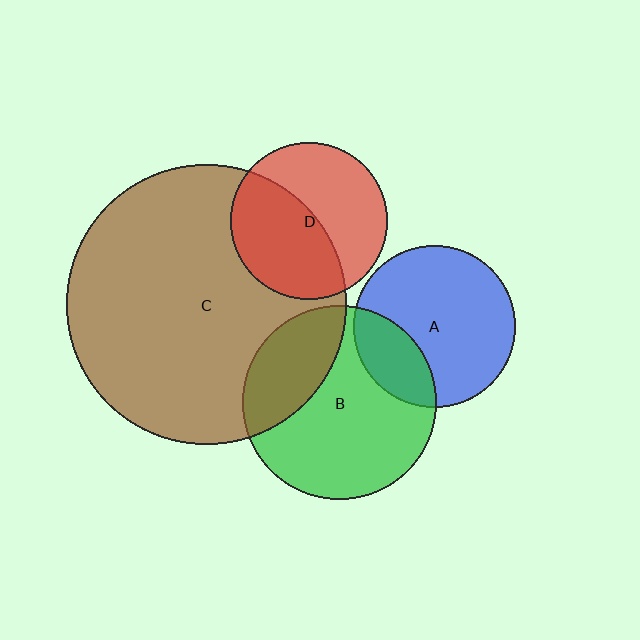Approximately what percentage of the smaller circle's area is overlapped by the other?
Approximately 50%.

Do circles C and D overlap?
Yes.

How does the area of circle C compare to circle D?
Approximately 3.2 times.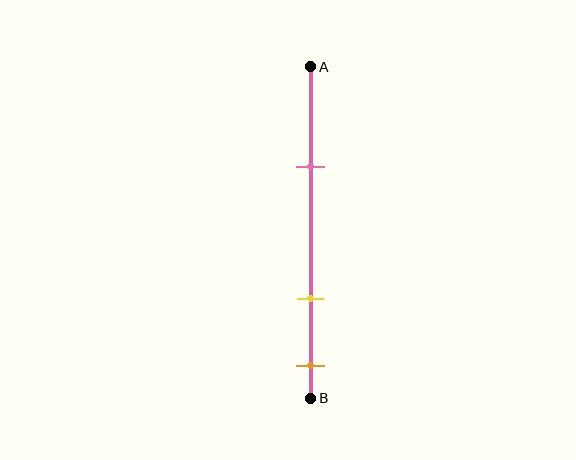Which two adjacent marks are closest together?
The yellow and orange marks are the closest adjacent pair.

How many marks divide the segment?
There are 3 marks dividing the segment.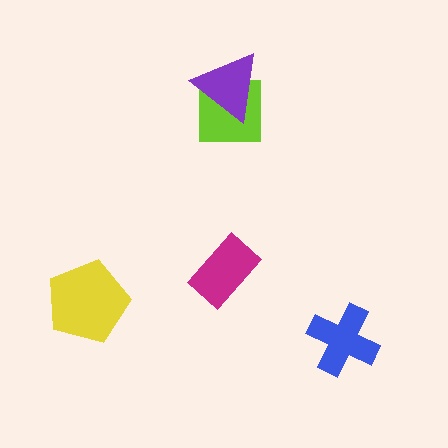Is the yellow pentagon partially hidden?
No, no other shape covers it.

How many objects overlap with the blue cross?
0 objects overlap with the blue cross.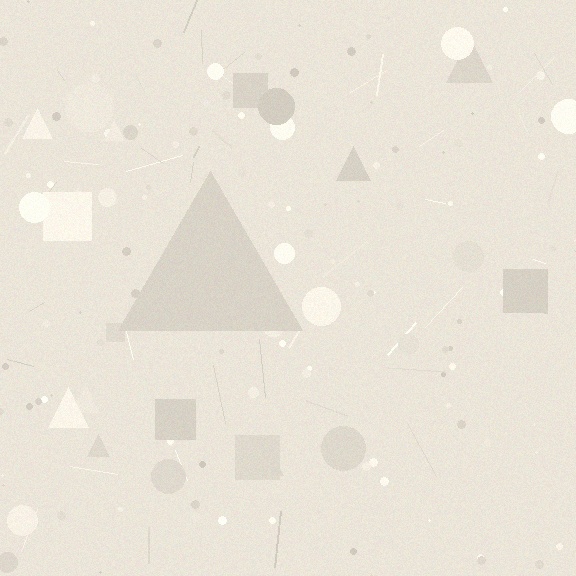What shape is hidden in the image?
A triangle is hidden in the image.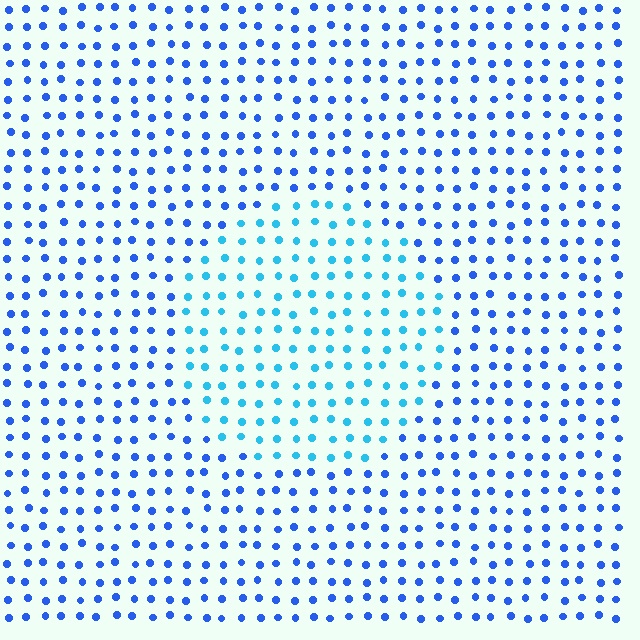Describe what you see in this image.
The image is filled with small blue elements in a uniform arrangement. A circle-shaped region is visible where the elements are tinted to a slightly different hue, forming a subtle color boundary.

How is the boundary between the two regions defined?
The boundary is defined purely by a slight shift in hue (about 31 degrees). Spacing, size, and orientation are identical on both sides.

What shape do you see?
I see a circle.